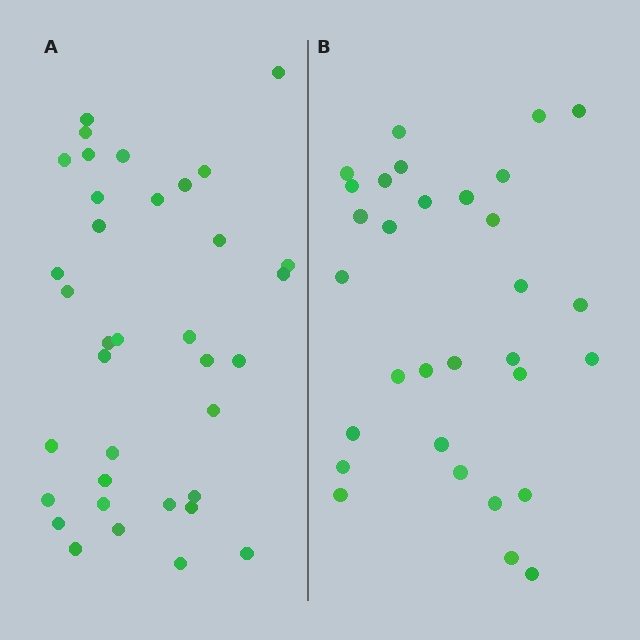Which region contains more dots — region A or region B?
Region A (the left region) has more dots.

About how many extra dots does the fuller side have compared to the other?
Region A has about 5 more dots than region B.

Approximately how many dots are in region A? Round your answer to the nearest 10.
About 40 dots. (The exact count is 36, which rounds to 40.)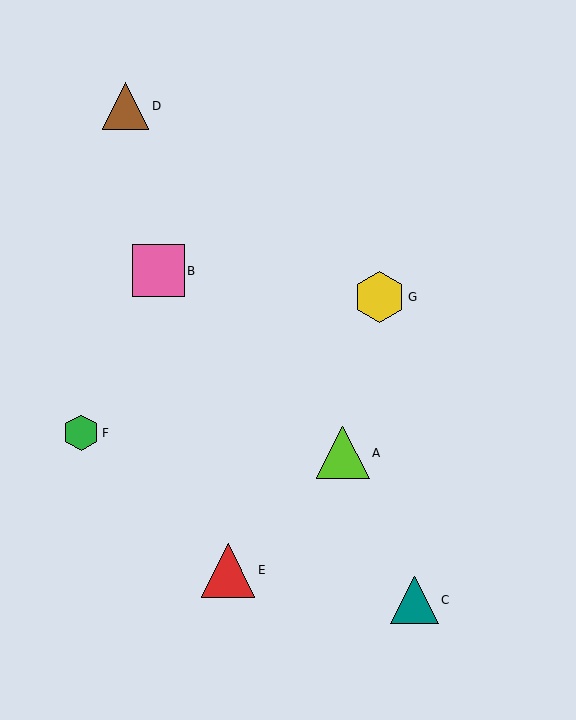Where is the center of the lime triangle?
The center of the lime triangle is at (343, 453).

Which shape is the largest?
The red triangle (labeled E) is the largest.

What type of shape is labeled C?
Shape C is a teal triangle.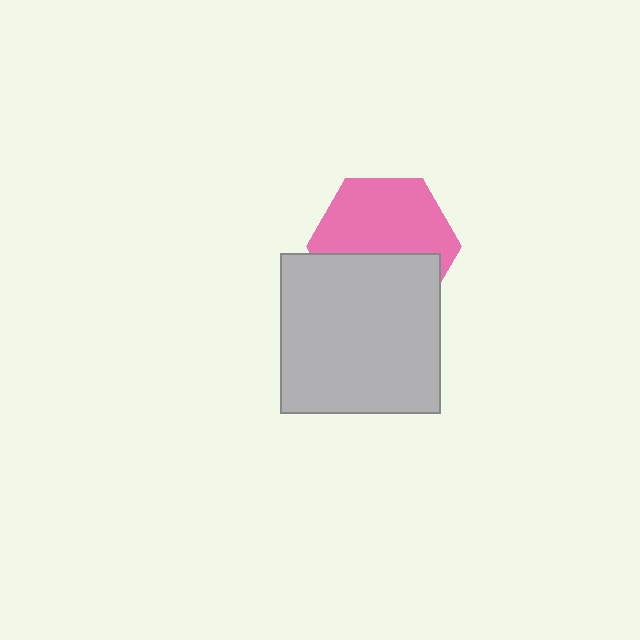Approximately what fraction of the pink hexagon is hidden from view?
Roughly 41% of the pink hexagon is hidden behind the light gray square.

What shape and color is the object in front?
The object in front is a light gray square.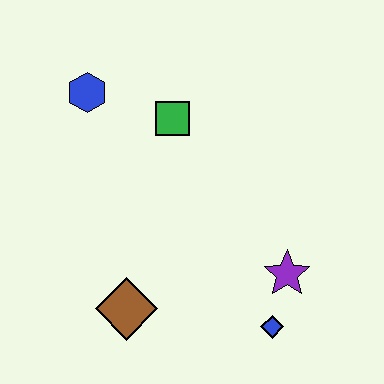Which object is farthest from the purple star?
The blue hexagon is farthest from the purple star.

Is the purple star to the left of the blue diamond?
No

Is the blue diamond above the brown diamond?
No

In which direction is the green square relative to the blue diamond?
The green square is above the blue diamond.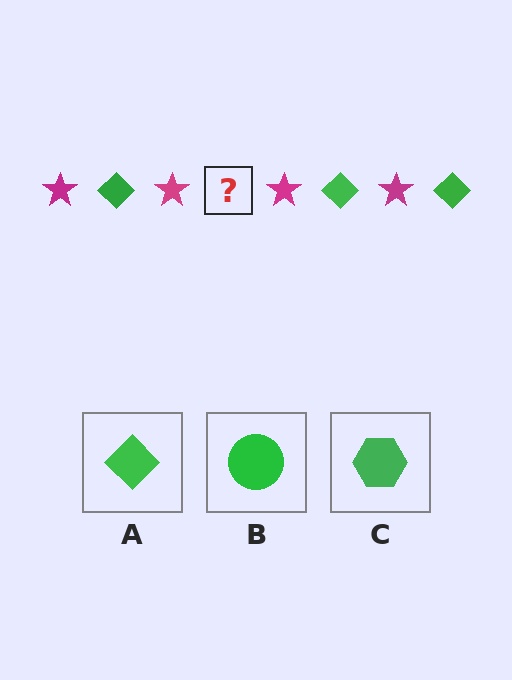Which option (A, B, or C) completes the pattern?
A.